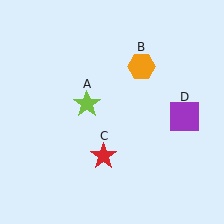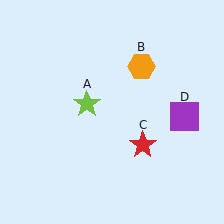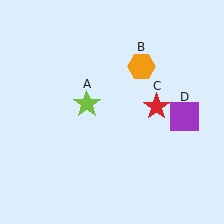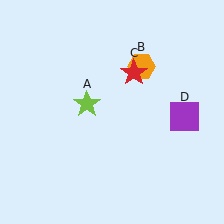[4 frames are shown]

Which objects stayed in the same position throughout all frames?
Lime star (object A) and orange hexagon (object B) and purple square (object D) remained stationary.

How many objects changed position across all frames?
1 object changed position: red star (object C).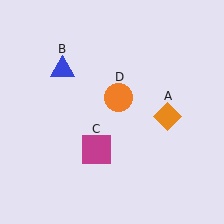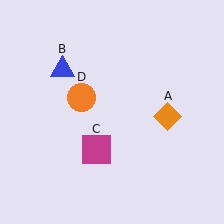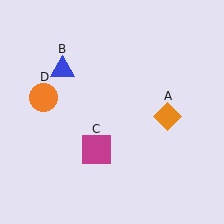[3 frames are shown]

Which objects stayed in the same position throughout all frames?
Orange diamond (object A) and blue triangle (object B) and magenta square (object C) remained stationary.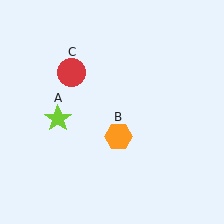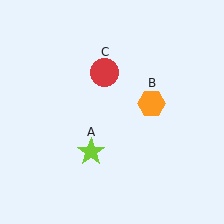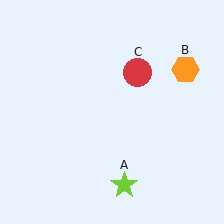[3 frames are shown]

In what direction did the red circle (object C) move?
The red circle (object C) moved right.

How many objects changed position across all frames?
3 objects changed position: lime star (object A), orange hexagon (object B), red circle (object C).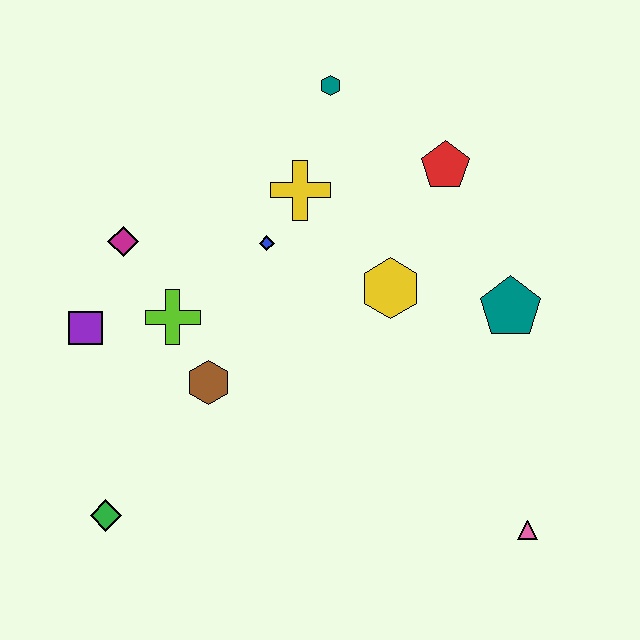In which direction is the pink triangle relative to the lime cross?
The pink triangle is to the right of the lime cross.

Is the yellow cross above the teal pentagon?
Yes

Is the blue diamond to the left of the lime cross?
No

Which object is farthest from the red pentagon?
The green diamond is farthest from the red pentagon.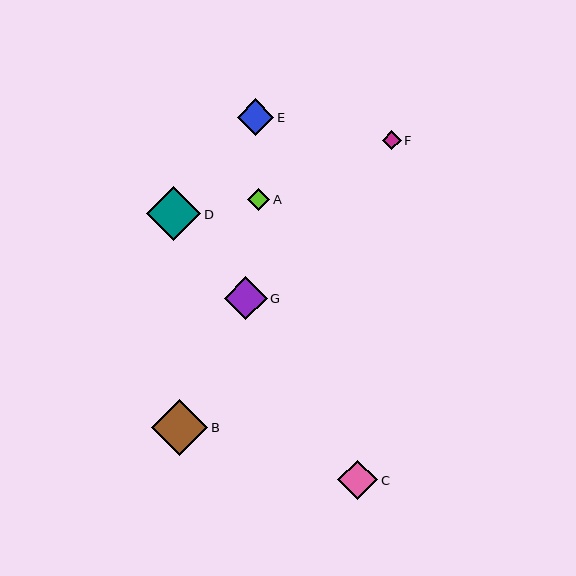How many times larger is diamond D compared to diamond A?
Diamond D is approximately 2.4 times the size of diamond A.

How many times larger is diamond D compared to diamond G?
Diamond D is approximately 1.3 times the size of diamond G.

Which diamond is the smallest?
Diamond F is the smallest with a size of approximately 19 pixels.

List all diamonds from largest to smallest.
From largest to smallest: B, D, G, C, E, A, F.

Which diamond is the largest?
Diamond B is the largest with a size of approximately 56 pixels.